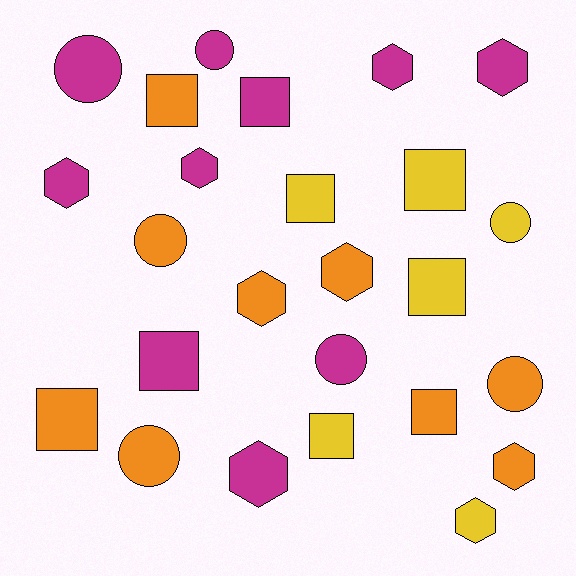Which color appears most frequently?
Magenta, with 10 objects.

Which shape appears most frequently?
Hexagon, with 9 objects.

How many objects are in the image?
There are 25 objects.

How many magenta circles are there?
There are 3 magenta circles.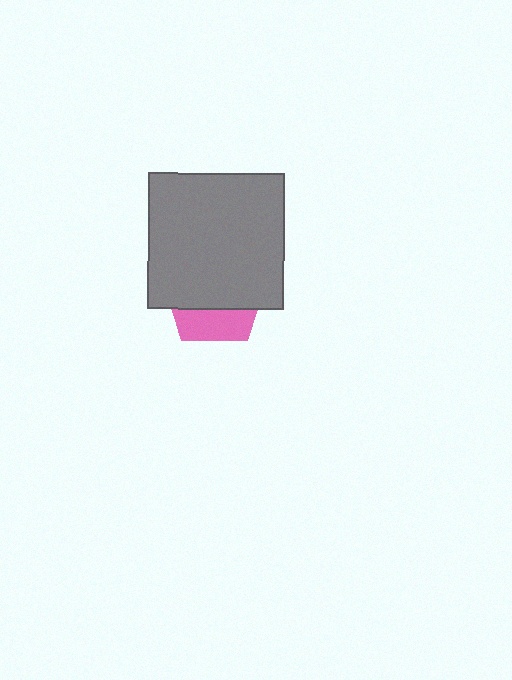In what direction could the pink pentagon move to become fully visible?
The pink pentagon could move down. That would shift it out from behind the gray square entirely.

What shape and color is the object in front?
The object in front is a gray square.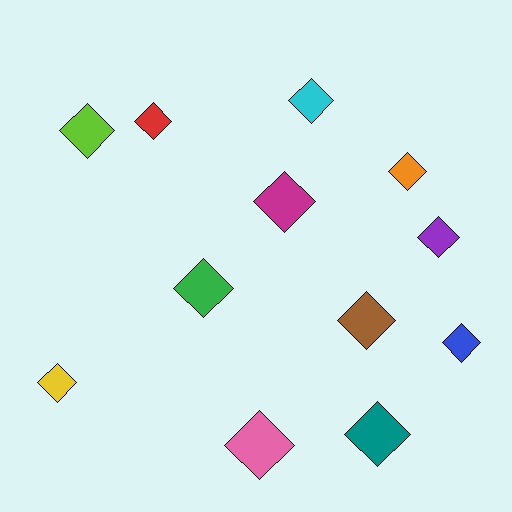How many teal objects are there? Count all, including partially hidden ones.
There is 1 teal object.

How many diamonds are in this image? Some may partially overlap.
There are 12 diamonds.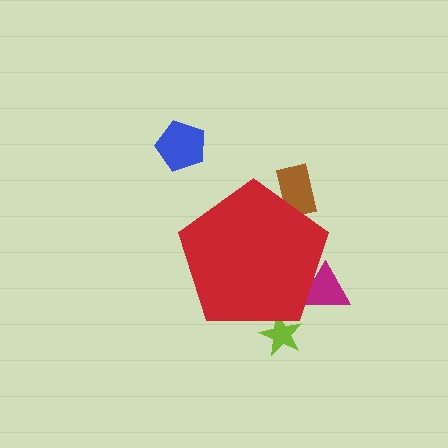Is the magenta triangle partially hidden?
Yes, the magenta triangle is partially hidden behind the red pentagon.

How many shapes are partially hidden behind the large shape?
3 shapes are partially hidden.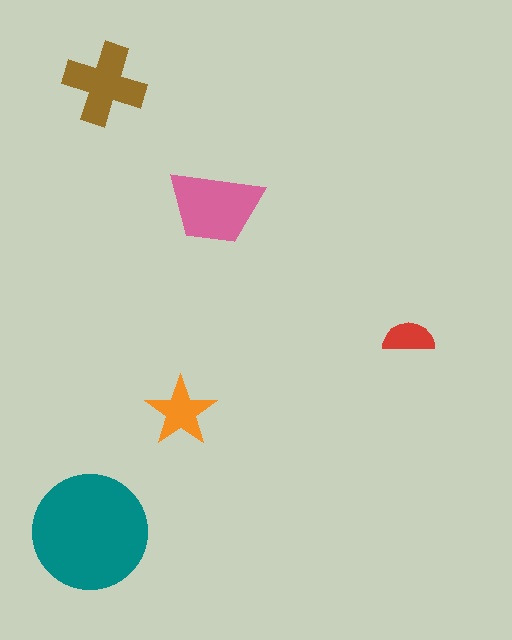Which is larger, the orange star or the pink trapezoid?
The pink trapezoid.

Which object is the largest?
The teal circle.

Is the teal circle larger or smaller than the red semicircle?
Larger.